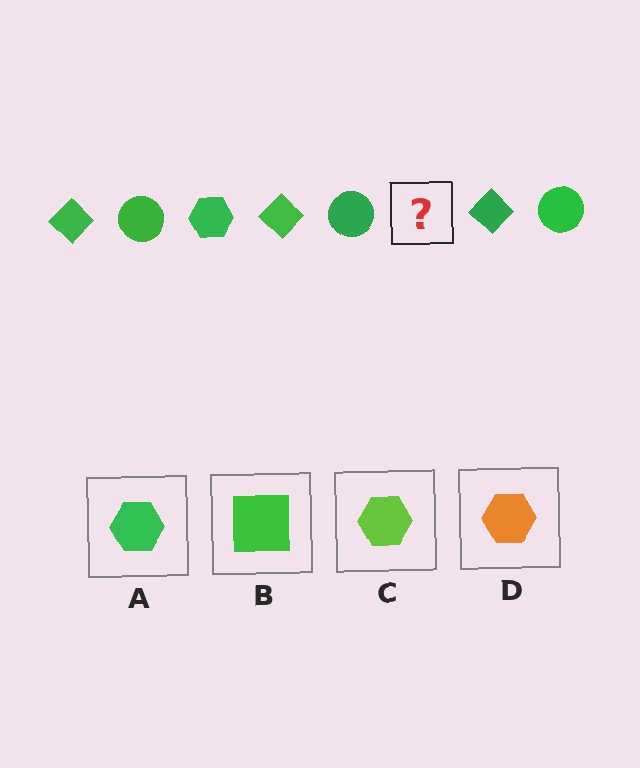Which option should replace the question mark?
Option A.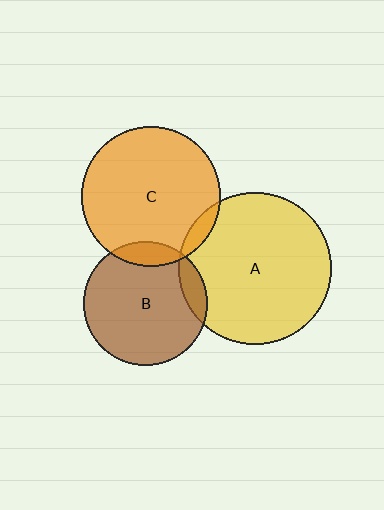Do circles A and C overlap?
Yes.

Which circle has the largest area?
Circle A (yellow).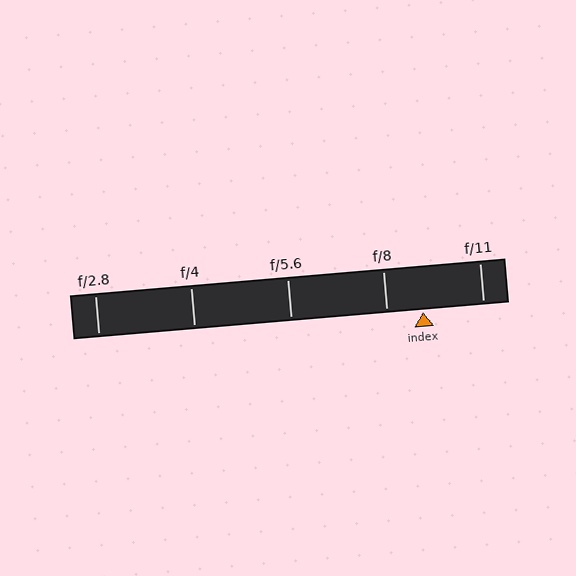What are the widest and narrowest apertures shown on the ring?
The widest aperture shown is f/2.8 and the narrowest is f/11.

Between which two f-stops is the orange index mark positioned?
The index mark is between f/8 and f/11.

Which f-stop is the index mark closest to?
The index mark is closest to f/8.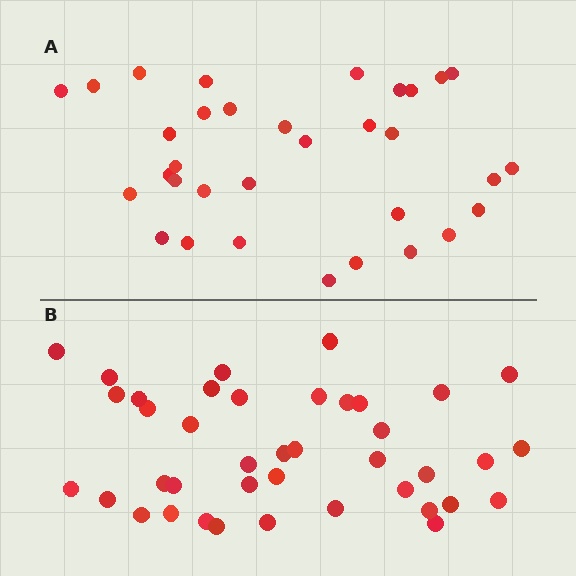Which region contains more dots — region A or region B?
Region B (the bottom region) has more dots.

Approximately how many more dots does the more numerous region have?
Region B has roughly 8 or so more dots than region A.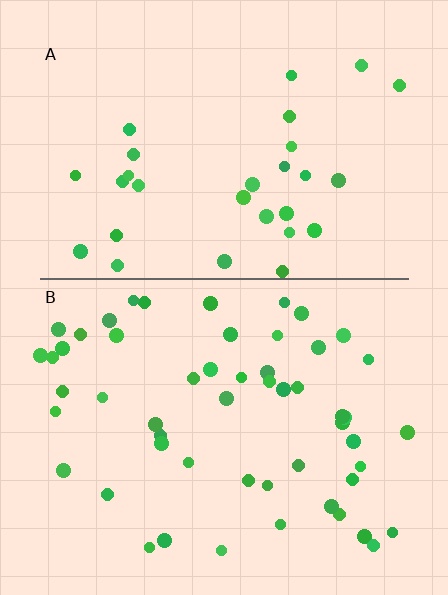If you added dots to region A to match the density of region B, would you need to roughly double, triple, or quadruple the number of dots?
Approximately double.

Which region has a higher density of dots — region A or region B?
B (the bottom).